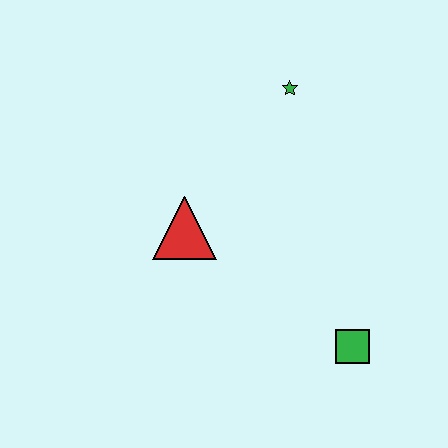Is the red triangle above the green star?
No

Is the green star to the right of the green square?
No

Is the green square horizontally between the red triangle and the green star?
No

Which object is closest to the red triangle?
The green star is closest to the red triangle.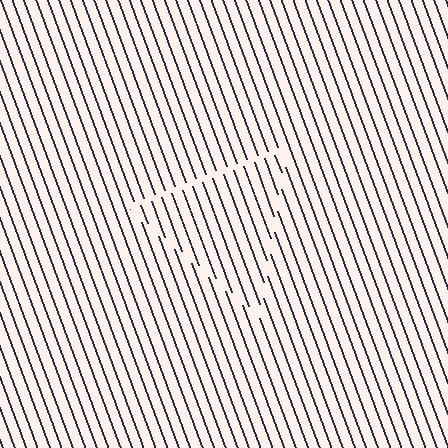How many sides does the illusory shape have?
3 sides — the line-ends trace a triangle.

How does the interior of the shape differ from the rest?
The interior of the shape contains the same grating, shifted by half a period — the contour is defined by the phase discontinuity where line-ends from the inner and outer gratings abut.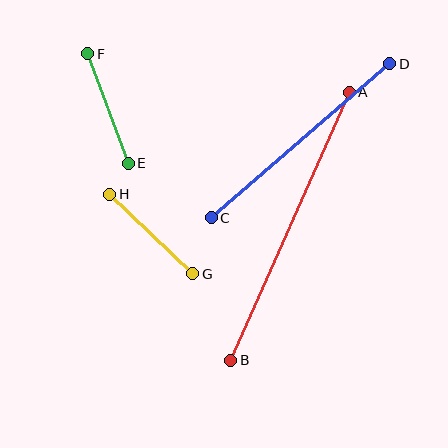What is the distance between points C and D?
The distance is approximately 236 pixels.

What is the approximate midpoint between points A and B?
The midpoint is at approximately (290, 226) pixels.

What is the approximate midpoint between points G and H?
The midpoint is at approximately (151, 234) pixels.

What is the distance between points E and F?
The distance is approximately 117 pixels.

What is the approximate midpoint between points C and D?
The midpoint is at approximately (301, 141) pixels.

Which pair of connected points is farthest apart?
Points A and B are farthest apart.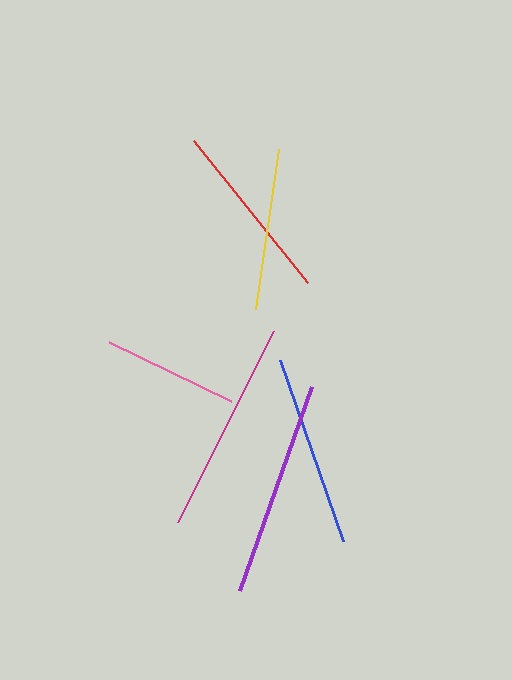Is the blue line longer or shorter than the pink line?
The blue line is longer than the pink line.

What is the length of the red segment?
The red segment is approximately 182 pixels long.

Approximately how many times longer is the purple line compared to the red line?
The purple line is approximately 1.2 times the length of the red line.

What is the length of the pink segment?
The pink segment is approximately 136 pixels long.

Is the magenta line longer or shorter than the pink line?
The magenta line is longer than the pink line.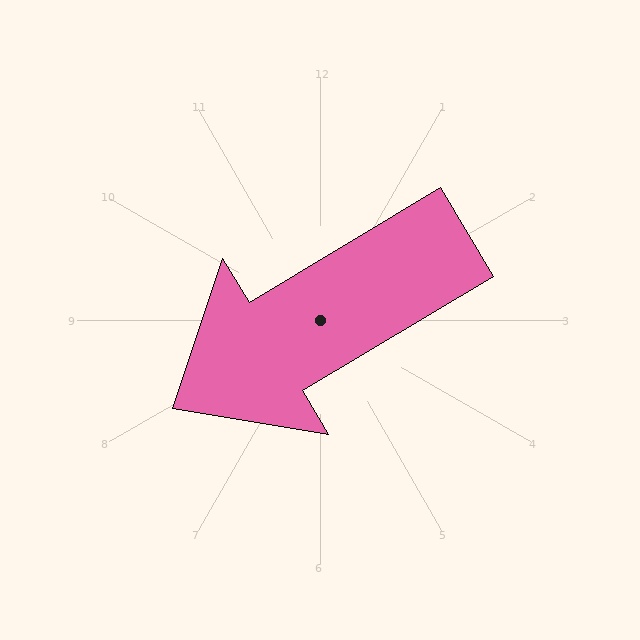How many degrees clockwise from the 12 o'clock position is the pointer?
Approximately 239 degrees.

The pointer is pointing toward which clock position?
Roughly 8 o'clock.